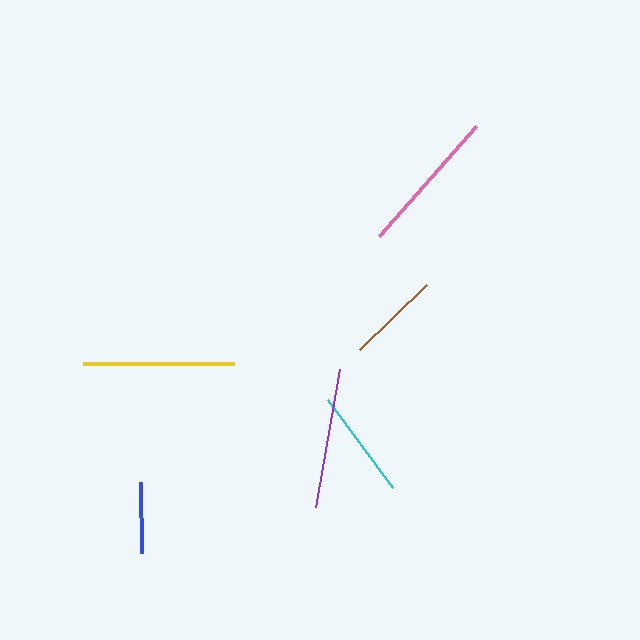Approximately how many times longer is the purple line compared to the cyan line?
The purple line is approximately 1.3 times the length of the cyan line.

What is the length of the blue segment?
The blue segment is approximately 71 pixels long.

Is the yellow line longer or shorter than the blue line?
The yellow line is longer than the blue line.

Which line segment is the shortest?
The blue line is the shortest at approximately 71 pixels.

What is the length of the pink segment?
The pink segment is approximately 147 pixels long.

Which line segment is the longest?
The yellow line is the longest at approximately 151 pixels.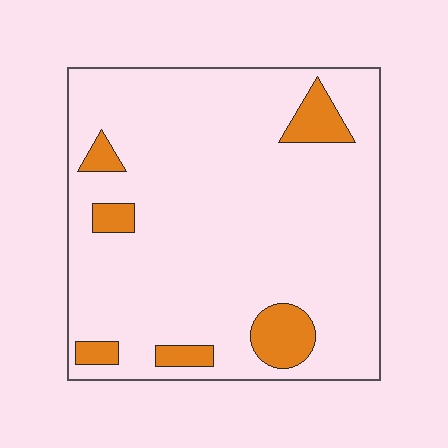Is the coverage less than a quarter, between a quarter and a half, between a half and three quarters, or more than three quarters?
Less than a quarter.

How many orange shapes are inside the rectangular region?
6.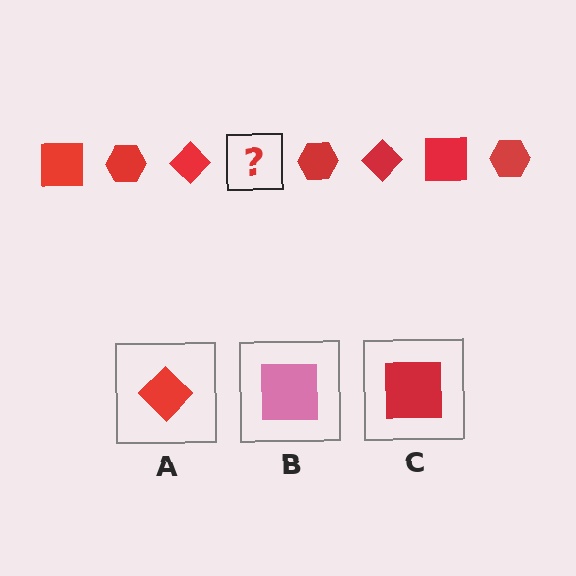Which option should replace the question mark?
Option C.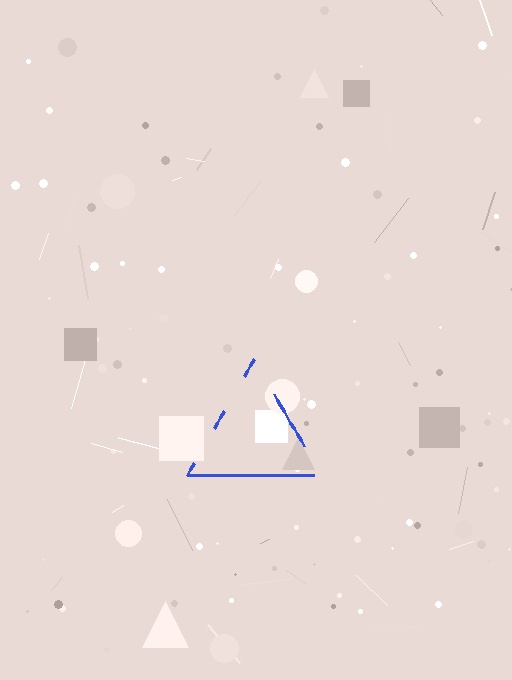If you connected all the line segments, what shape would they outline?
They would outline a triangle.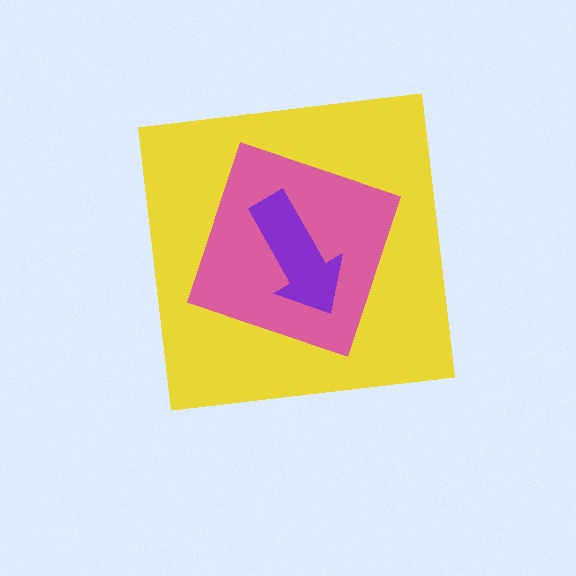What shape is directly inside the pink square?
The purple arrow.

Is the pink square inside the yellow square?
Yes.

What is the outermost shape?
The yellow square.